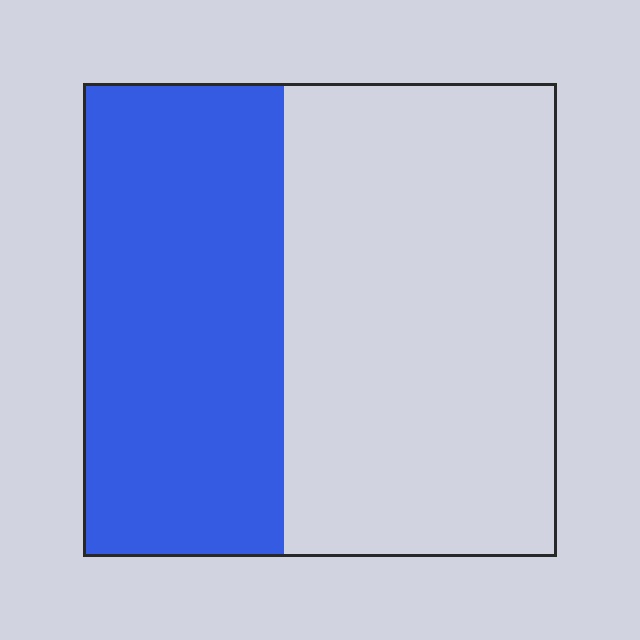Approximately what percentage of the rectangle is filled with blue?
Approximately 40%.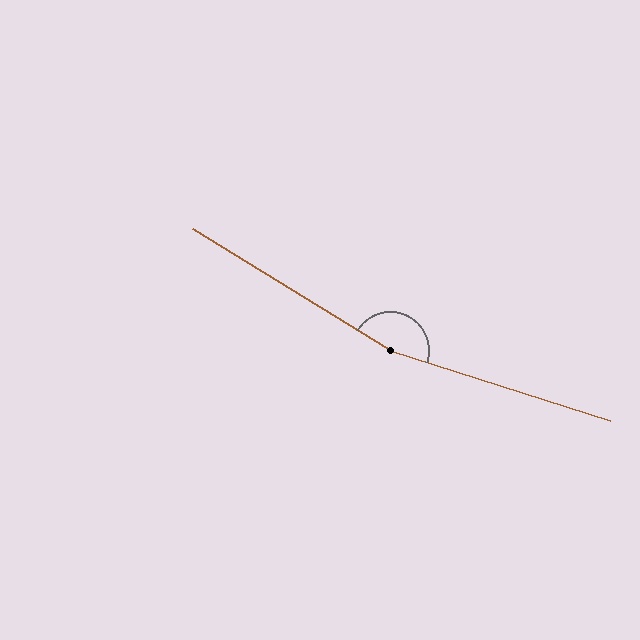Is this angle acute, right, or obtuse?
It is obtuse.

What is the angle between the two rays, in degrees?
Approximately 166 degrees.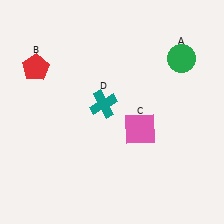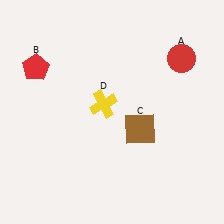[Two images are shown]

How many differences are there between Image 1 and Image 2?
There are 3 differences between the two images.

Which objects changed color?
A changed from green to red. C changed from pink to brown. D changed from teal to yellow.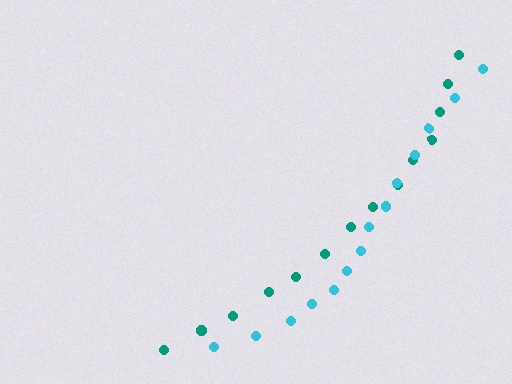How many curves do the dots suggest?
There are 2 distinct paths.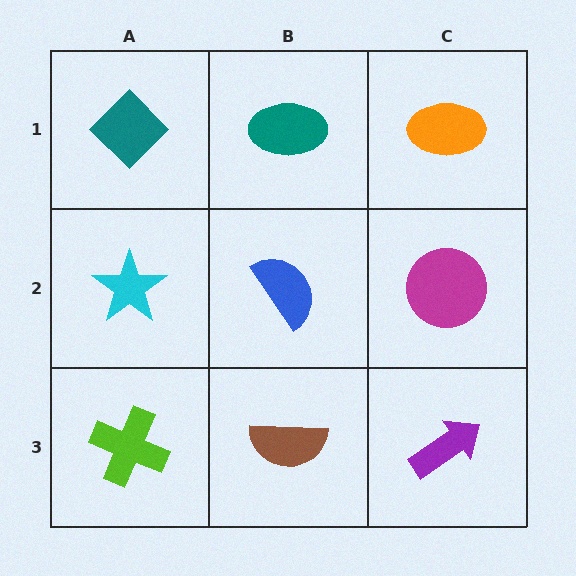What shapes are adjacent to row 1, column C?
A magenta circle (row 2, column C), a teal ellipse (row 1, column B).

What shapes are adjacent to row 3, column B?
A blue semicircle (row 2, column B), a lime cross (row 3, column A), a purple arrow (row 3, column C).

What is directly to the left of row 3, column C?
A brown semicircle.